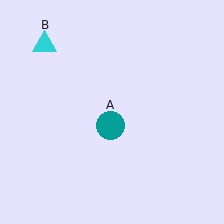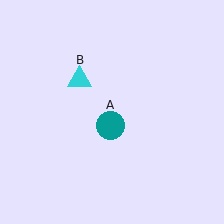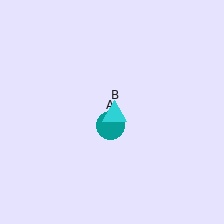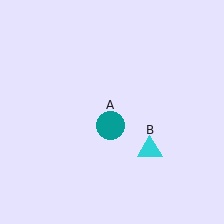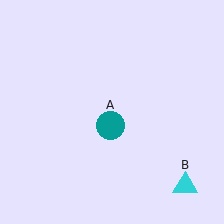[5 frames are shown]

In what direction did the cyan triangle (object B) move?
The cyan triangle (object B) moved down and to the right.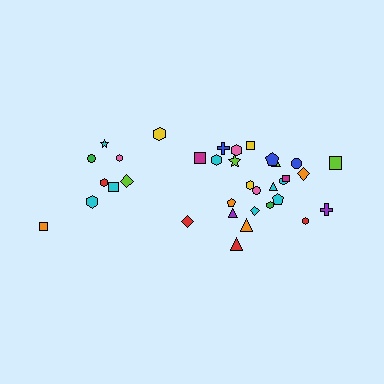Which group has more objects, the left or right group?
The right group.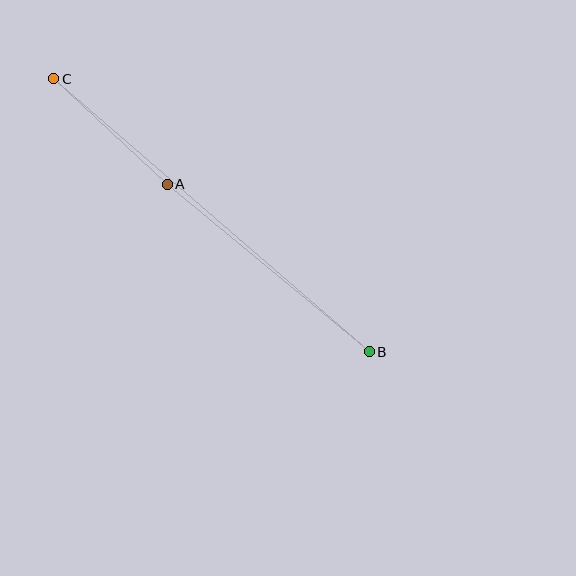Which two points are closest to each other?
Points A and C are closest to each other.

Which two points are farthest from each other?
Points B and C are farthest from each other.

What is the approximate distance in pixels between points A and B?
The distance between A and B is approximately 262 pixels.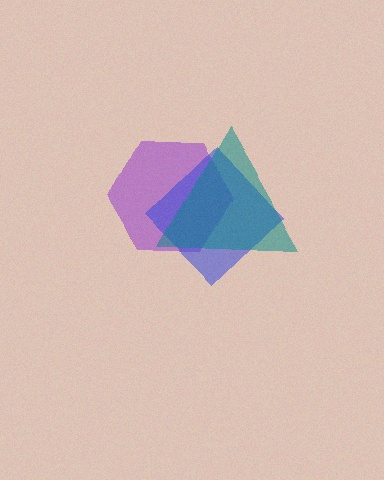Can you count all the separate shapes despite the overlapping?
Yes, there are 3 separate shapes.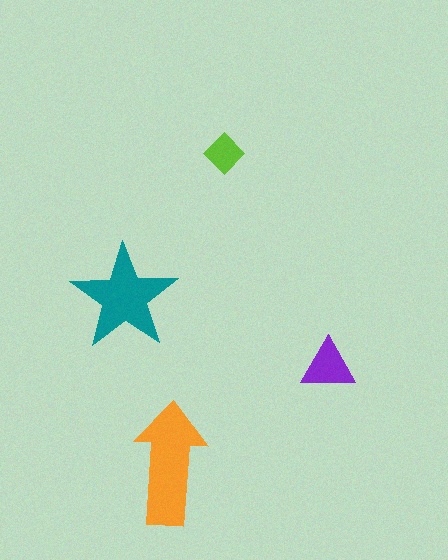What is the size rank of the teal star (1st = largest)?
2nd.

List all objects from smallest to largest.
The lime diamond, the purple triangle, the teal star, the orange arrow.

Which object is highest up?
The lime diamond is topmost.